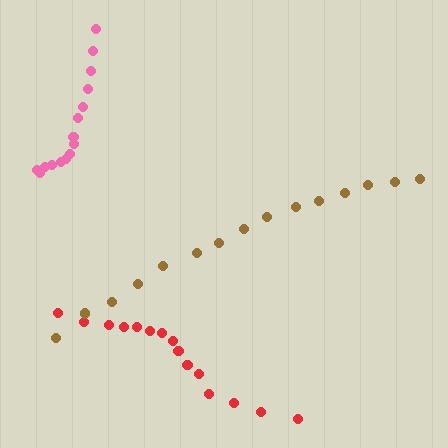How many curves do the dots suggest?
There are 3 distinct paths.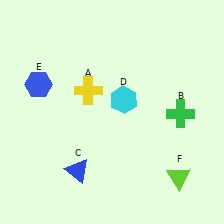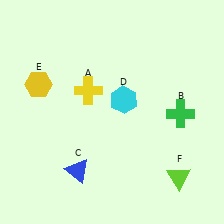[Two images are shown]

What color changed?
The hexagon (E) changed from blue in Image 1 to yellow in Image 2.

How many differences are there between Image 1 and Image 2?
There is 1 difference between the two images.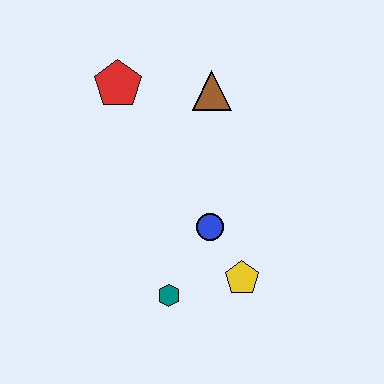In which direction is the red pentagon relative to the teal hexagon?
The red pentagon is above the teal hexagon.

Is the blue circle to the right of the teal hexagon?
Yes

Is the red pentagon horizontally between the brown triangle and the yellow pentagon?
No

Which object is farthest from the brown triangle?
The teal hexagon is farthest from the brown triangle.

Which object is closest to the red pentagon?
The brown triangle is closest to the red pentagon.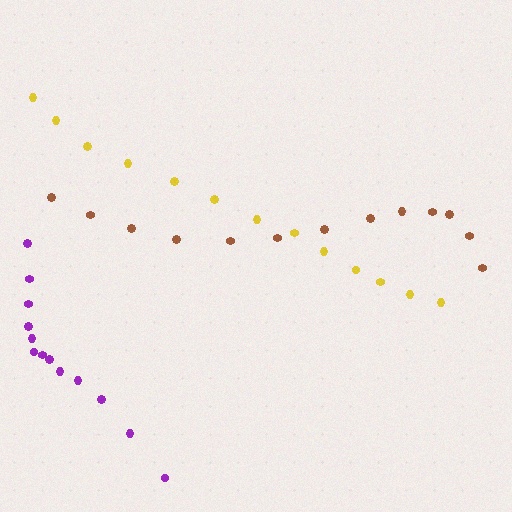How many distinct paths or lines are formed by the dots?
There are 3 distinct paths.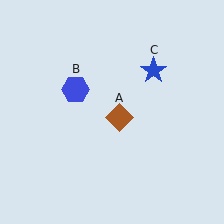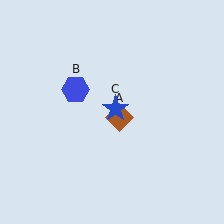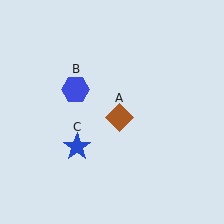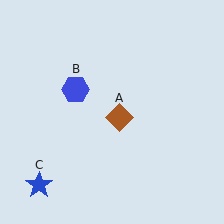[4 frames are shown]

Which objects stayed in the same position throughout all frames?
Brown diamond (object A) and blue hexagon (object B) remained stationary.